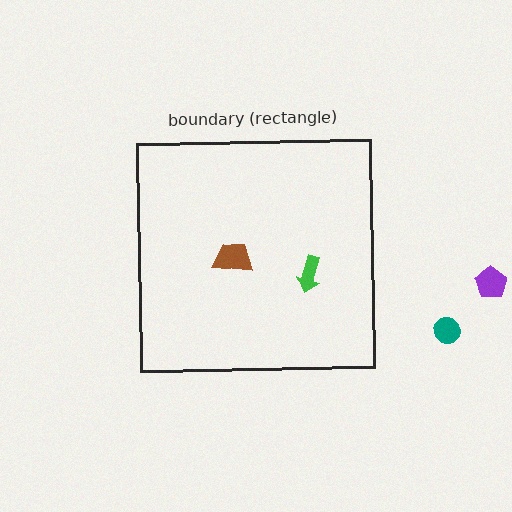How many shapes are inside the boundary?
2 inside, 2 outside.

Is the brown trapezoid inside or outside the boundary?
Inside.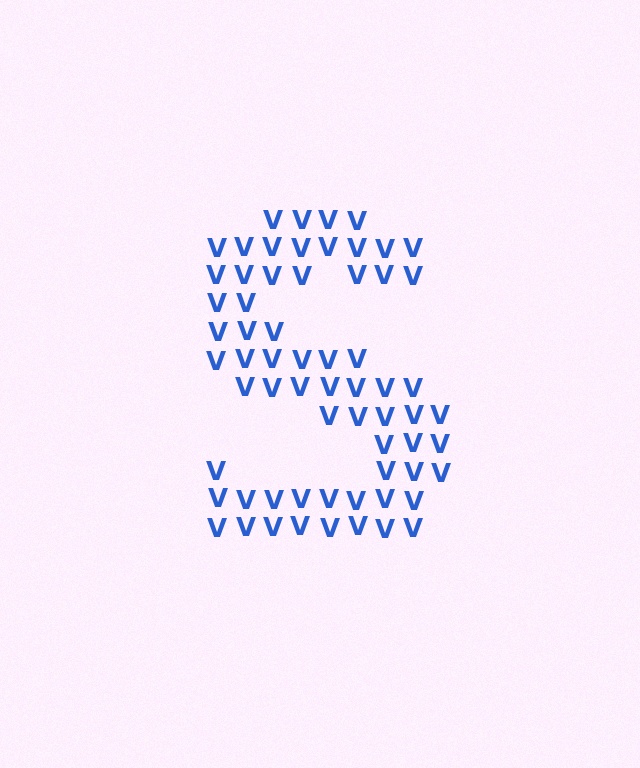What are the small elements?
The small elements are letter V's.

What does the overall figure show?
The overall figure shows the letter S.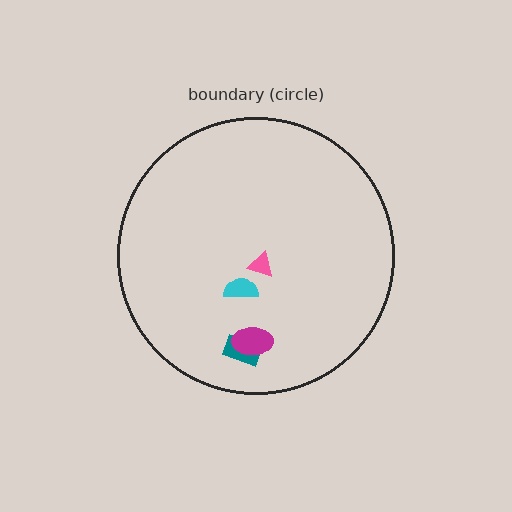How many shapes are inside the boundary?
4 inside, 0 outside.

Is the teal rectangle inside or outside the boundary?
Inside.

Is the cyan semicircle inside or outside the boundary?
Inside.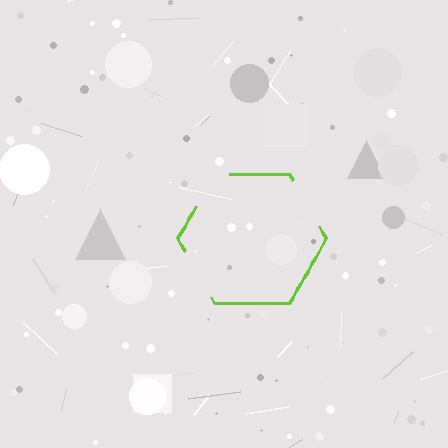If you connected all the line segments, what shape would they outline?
They would outline a hexagon.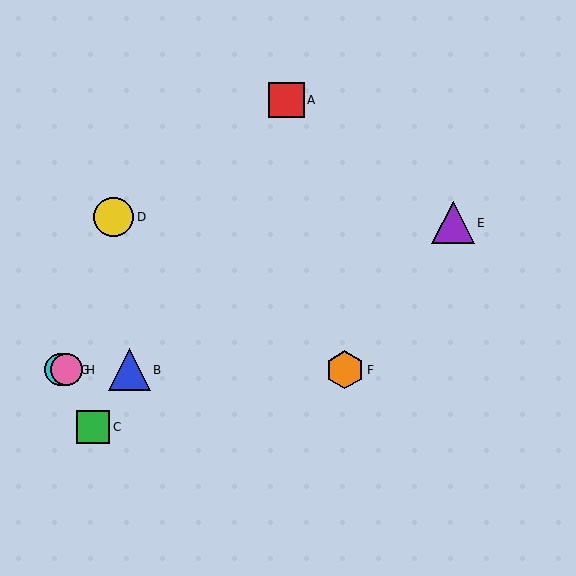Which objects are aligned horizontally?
Objects B, F, G, H are aligned horizontally.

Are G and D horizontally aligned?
No, G is at y≈370 and D is at y≈217.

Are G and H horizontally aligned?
Yes, both are at y≈370.